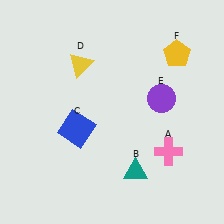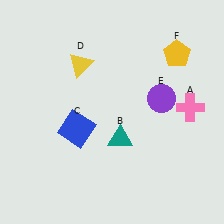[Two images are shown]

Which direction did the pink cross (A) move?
The pink cross (A) moved up.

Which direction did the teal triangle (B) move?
The teal triangle (B) moved up.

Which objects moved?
The objects that moved are: the pink cross (A), the teal triangle (B).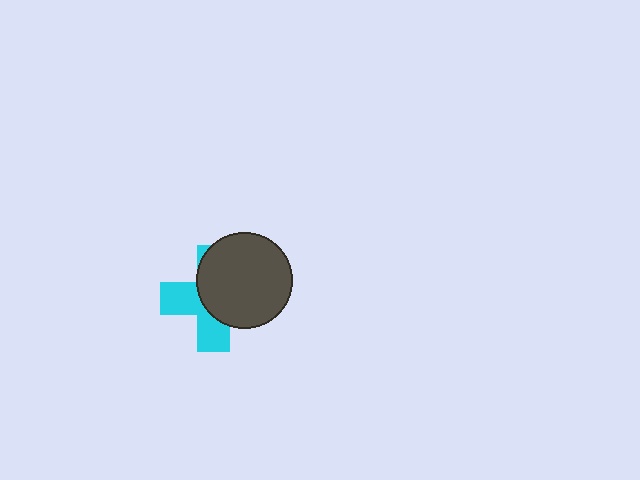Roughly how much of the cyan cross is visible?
A small part of it is visible (roughly 43%).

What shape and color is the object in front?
The object in front is a dark gray circle.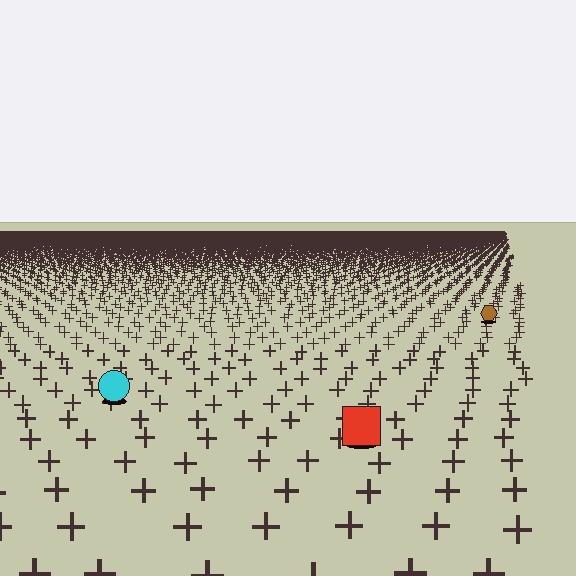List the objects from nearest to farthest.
From nearest to farthest: the red square, the cyan circle, the brown hexagon.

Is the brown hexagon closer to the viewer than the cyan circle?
No. The cyan circle is closer — you can tell from the texture gradient: the ground texture is coarser near it.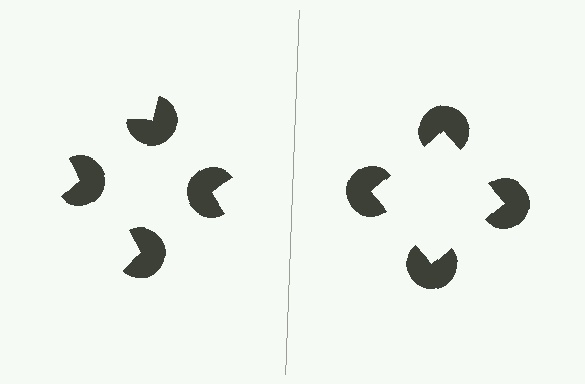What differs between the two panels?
The pac-man discs are positioned identically on both sides; only the wedge orientations differ. On the right they align to a square; on the left they are misaligned.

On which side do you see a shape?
An illusory square appears on the right side. On the left side the wedge cuts are rotated, so no coherent shape forms.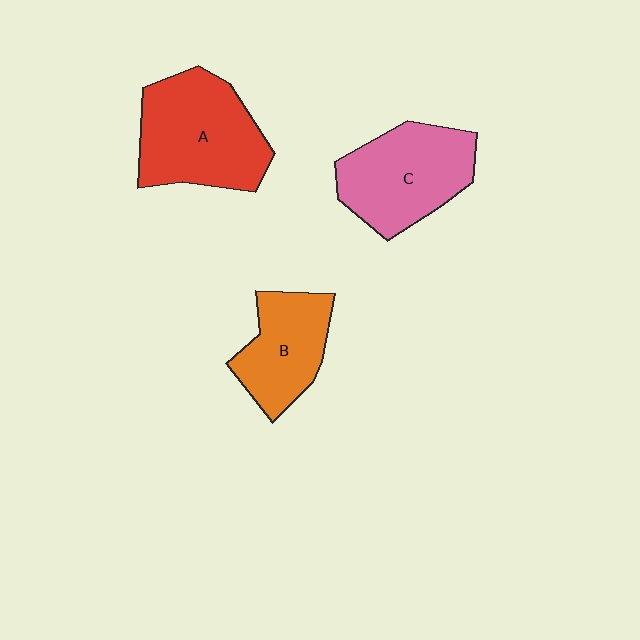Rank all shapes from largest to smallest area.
From largest to smallest: A (red), C (pink), B (orange).